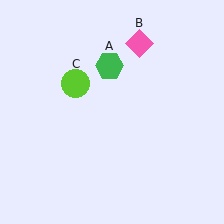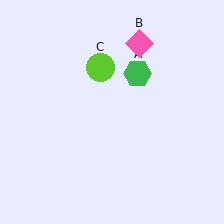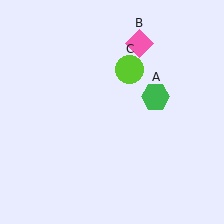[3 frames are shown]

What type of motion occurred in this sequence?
The green hexagon (object A), lime circle (object C) rotated clockwise around the center of the scene.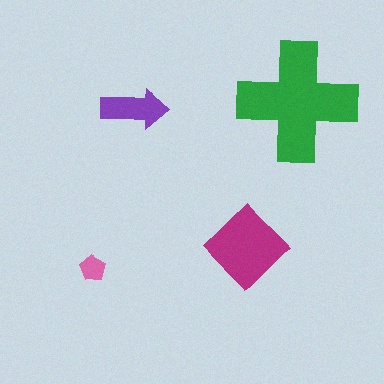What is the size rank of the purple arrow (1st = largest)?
3rd.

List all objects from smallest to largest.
The pink pentagon, the purple arrow, the magenta diamond, the green cross.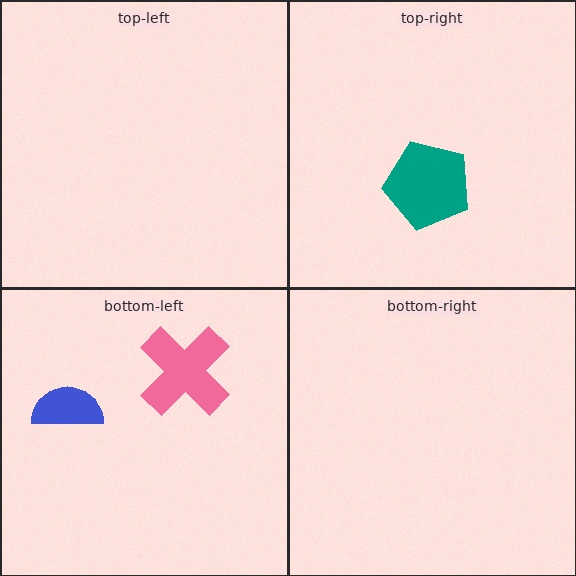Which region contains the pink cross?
The bottom-left region.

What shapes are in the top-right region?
The teal pentagon.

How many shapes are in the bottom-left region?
2.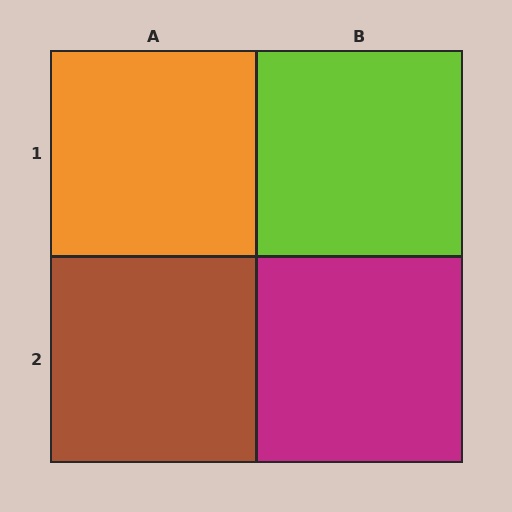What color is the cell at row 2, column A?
Brown.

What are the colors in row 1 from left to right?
Orange, lime.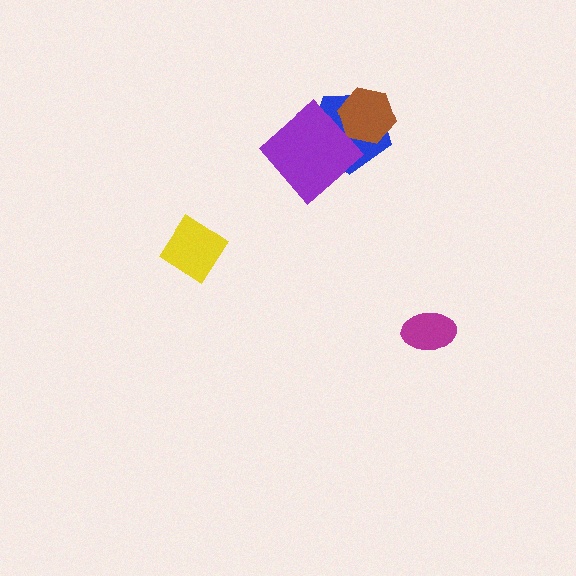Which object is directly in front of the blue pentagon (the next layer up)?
The brown hexagon is directly in front of the blue pentagon.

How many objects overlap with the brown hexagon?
1 object overlaps with the brown hexagon.